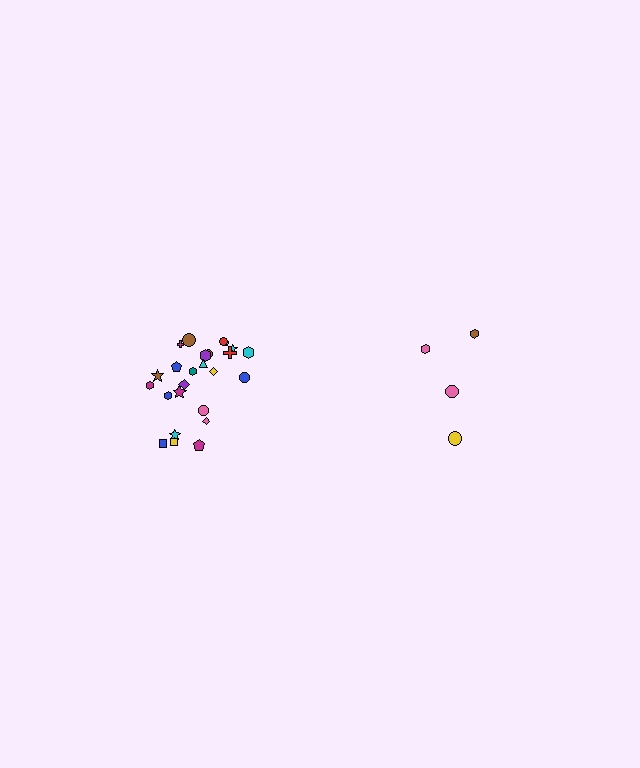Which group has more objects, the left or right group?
The left group.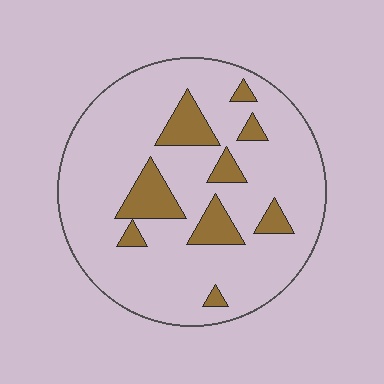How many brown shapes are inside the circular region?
9.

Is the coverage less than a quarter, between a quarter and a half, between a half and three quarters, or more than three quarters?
Less than a quarter.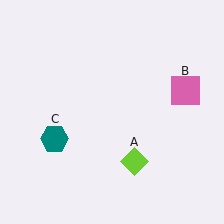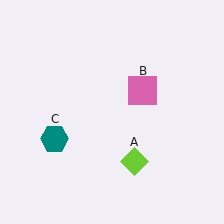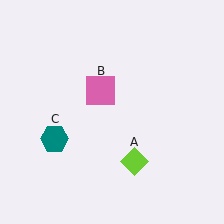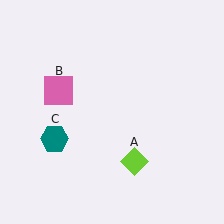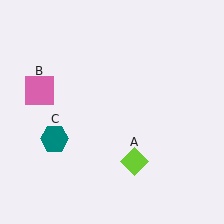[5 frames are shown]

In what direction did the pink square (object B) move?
The pink square (object B) moved left.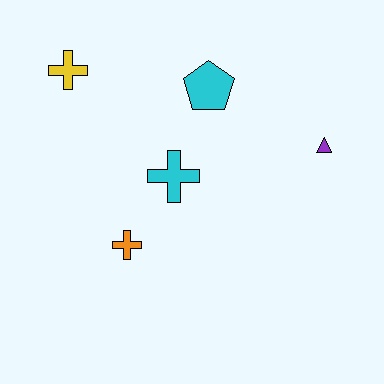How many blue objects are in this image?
There are no blue objects.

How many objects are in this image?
There are 5 objects.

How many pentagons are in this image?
There is 1 pentagon.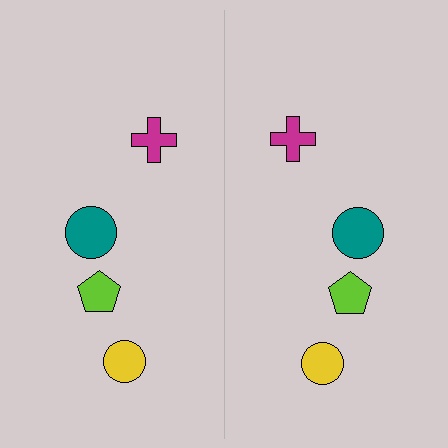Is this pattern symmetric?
Yes, this pattern has bilateral (reflection) symmetry.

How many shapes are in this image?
There are 8 shapes in this image.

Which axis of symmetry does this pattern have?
The pattern has a vertical axis of symmetry running through the center of the image.